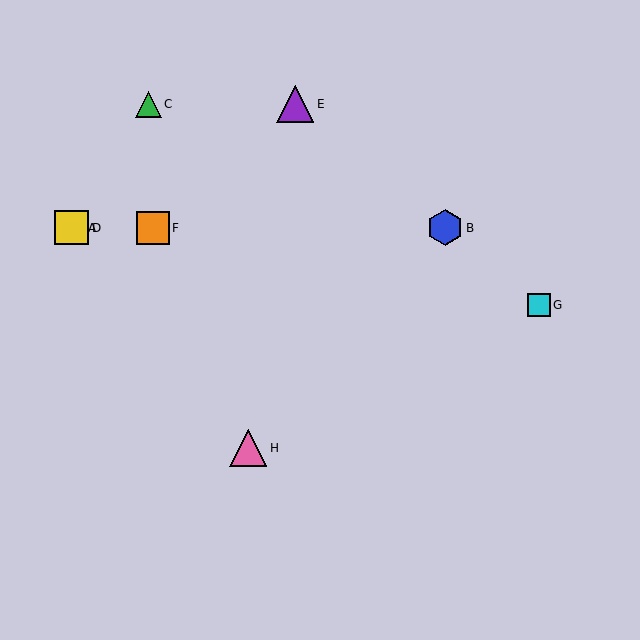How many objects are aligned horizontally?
4 objects (A, B, D, F) are aligned horizontally.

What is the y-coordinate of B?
Object B is at y≈228.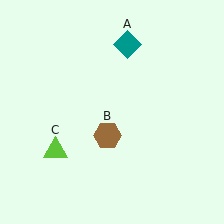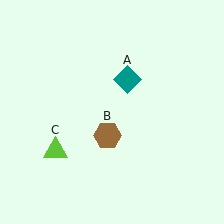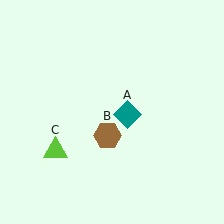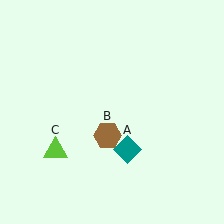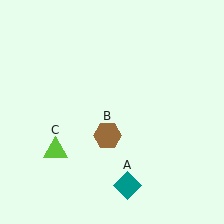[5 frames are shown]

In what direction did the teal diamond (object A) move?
The teal diamond (object A) moved down.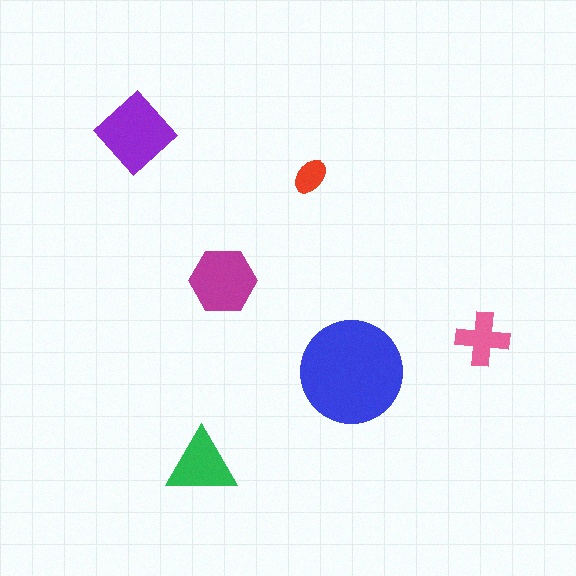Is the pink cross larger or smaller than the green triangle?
Smaller.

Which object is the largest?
The blue circle.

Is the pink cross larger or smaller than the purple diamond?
Smaller.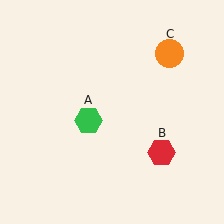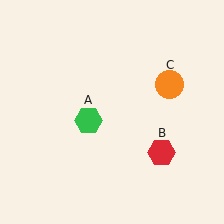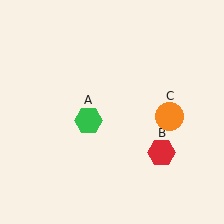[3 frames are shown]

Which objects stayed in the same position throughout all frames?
Green hexagon (object A) and red hexagon (object B) remained stationary.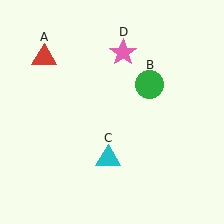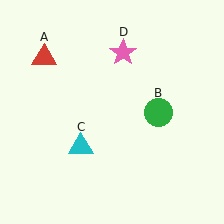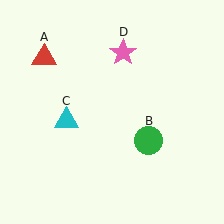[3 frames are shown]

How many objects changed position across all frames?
2 objects changed position: green circle (object B), cyan triangle (object C).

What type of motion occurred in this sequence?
The green circle (object B), cyan triangle (object C) rotated clockwise around the center of the scene.